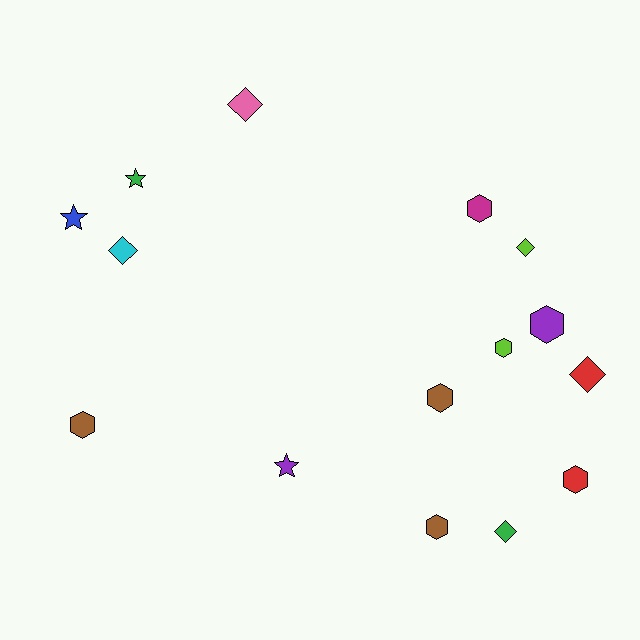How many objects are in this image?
There are 15 objects.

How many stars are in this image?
There are 3 stars.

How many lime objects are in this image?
There are 2 lime objects.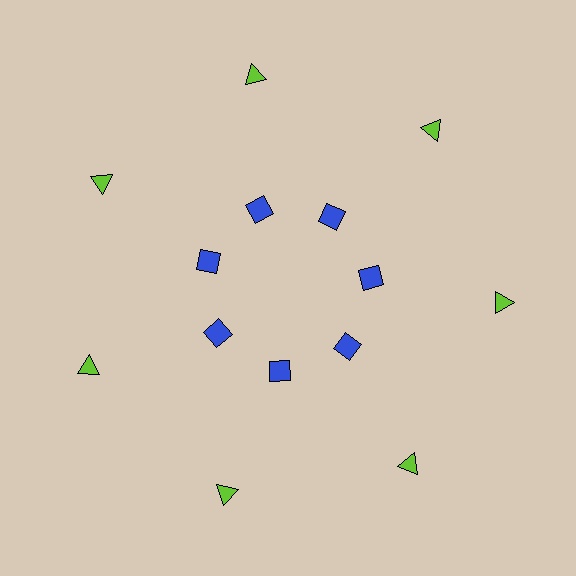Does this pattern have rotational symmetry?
Yes, this pattern has 7-fold rotational symmetry. It looks the same after rotating 51 degrees around the center.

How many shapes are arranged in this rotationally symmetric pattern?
There are 14 shapes, arranged in 7 groups of 2.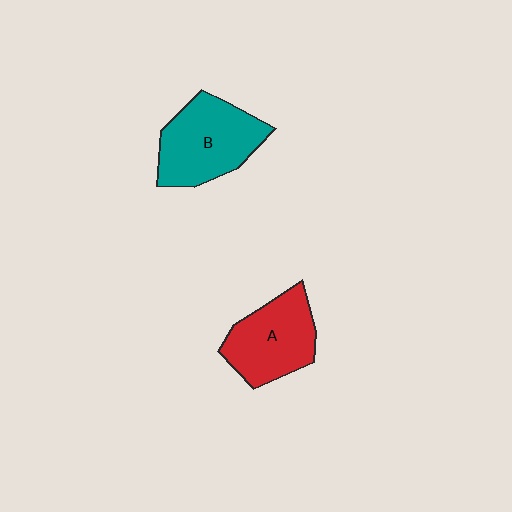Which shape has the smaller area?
Shape A (red).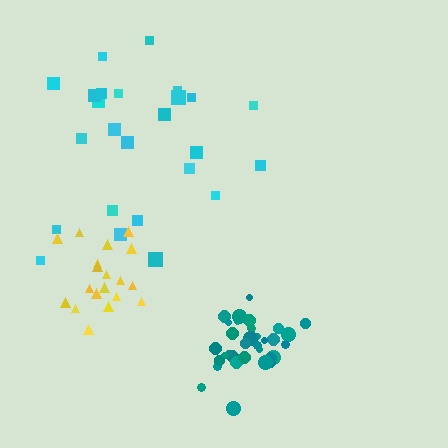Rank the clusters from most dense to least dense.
teal, yellow, cyan.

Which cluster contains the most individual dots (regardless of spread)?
Teal (33).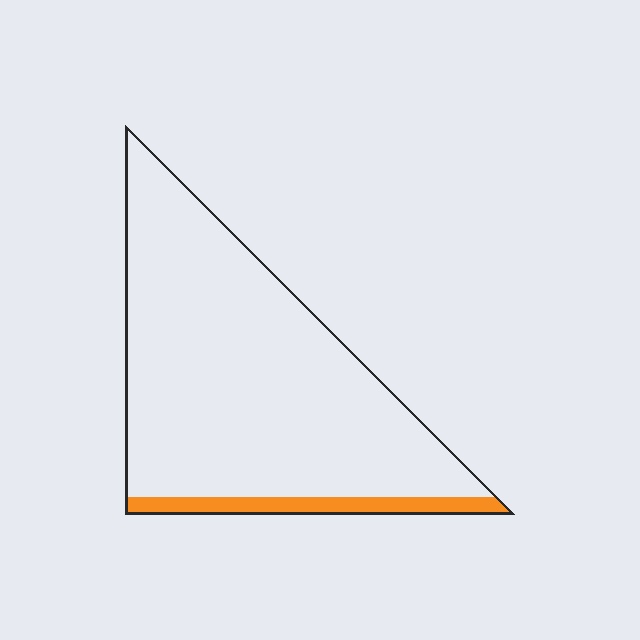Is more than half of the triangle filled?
No.